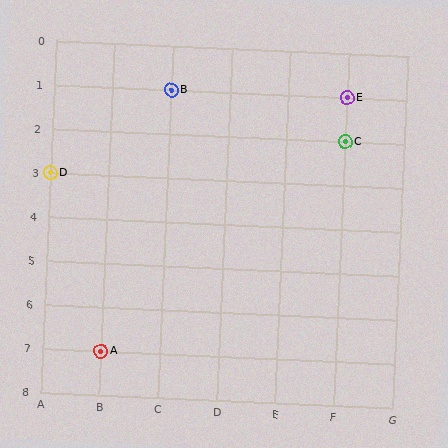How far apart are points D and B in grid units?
Points D and B are 2 columns and 2 rows apart (about 2.8 grid units diagonally).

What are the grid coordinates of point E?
Point E is at grid coordinates (F, 1).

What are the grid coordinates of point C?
Point C is at grid coordinates (F, 2).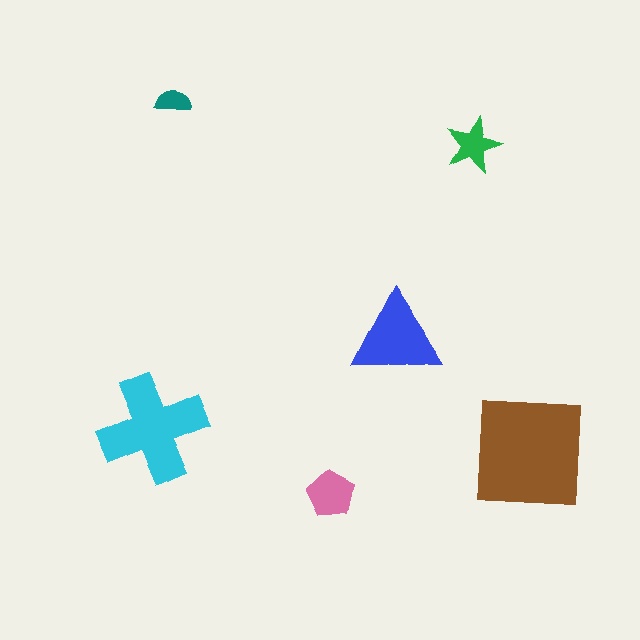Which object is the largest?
The brown square.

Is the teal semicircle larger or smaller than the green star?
Smaller.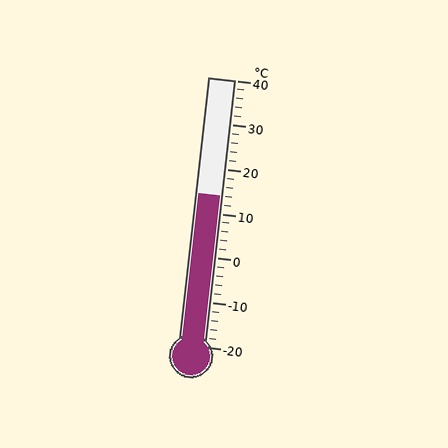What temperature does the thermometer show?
The thermometer shows approximately 14°C.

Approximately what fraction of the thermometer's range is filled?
The thermometer is filled to approximately 55% of its range.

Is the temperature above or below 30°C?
The temperature is below 30°C.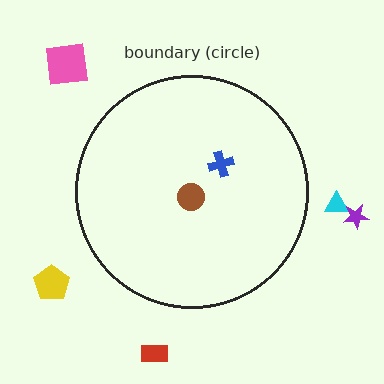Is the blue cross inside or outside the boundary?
Inside.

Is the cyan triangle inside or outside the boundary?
Outside.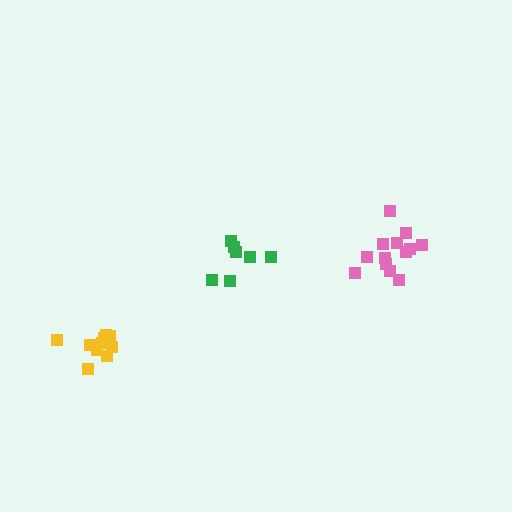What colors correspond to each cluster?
The clusters are colored: green, pink, yellow.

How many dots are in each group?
Group 1: 7 dots, Group 2: 13 dots, Group 3: 10 dots (30 total).